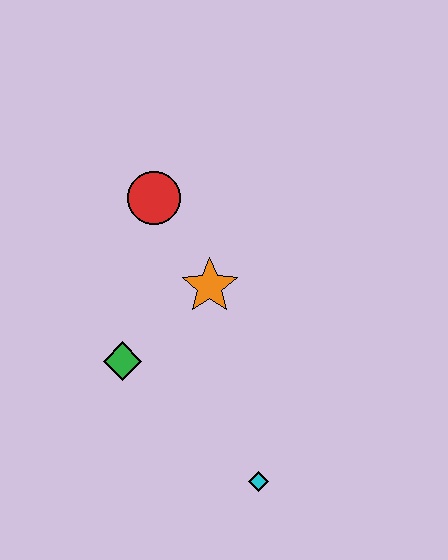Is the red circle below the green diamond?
No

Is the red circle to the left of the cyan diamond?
Yes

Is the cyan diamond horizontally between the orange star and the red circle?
No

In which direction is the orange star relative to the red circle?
The orange star is below the red circle.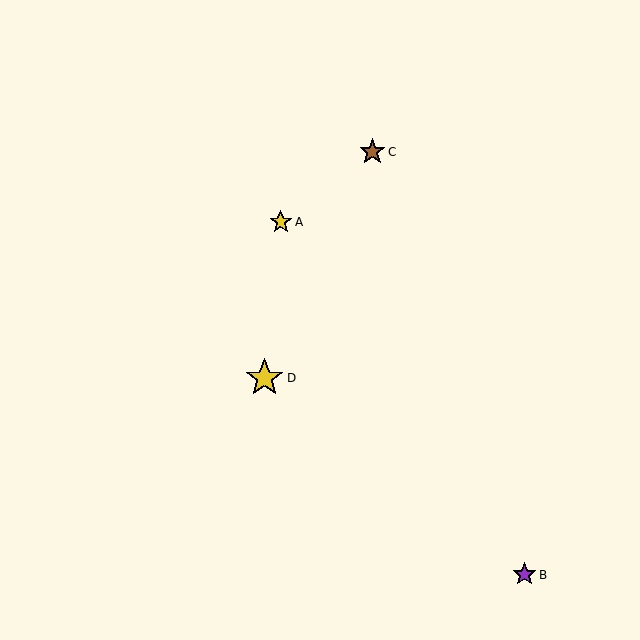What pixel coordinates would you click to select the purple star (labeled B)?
Click at (524, 575) to select the purple star B.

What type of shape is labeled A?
Shape A is a yellow star.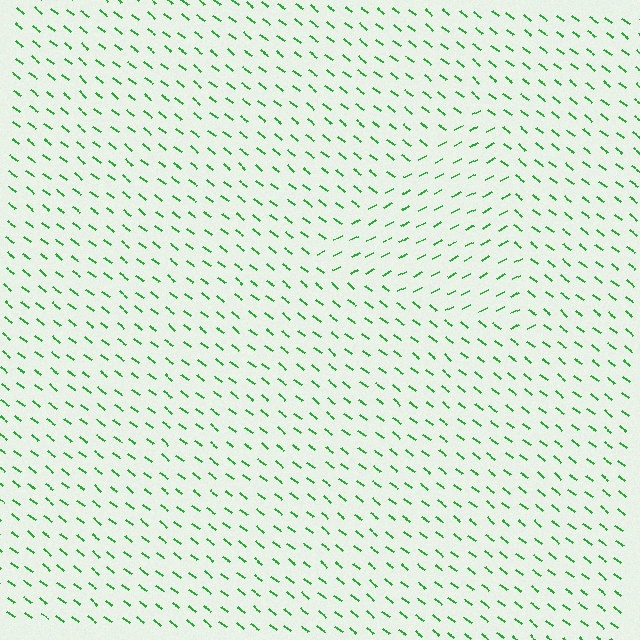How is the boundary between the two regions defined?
The boundary is defined purely by a change in line orientation (approximately 66 degrees difference). All lines are the same color and thickness.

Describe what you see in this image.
The image is filled with small green line segments. A triangle region in the image has lines oriented differently from the surrounding lines, creating a visible texture boundary.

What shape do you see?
I see a triangle.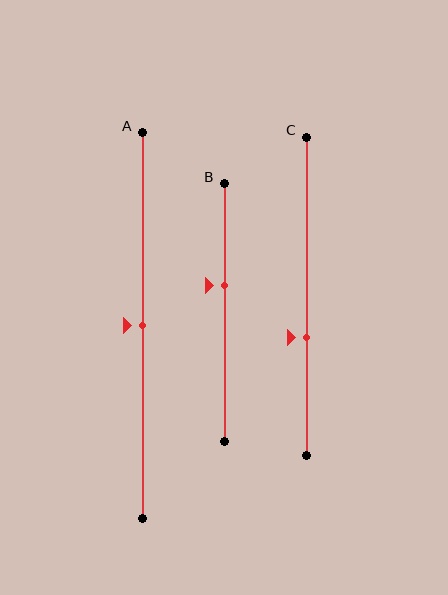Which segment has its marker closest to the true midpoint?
Segment A has its marker closest to the true midpoint.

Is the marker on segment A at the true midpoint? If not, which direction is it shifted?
Yes, the marker on segment A is at the true midpoint.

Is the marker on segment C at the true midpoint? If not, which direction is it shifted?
No, the marker on segment C is shifted downward by about 13% of the segment length.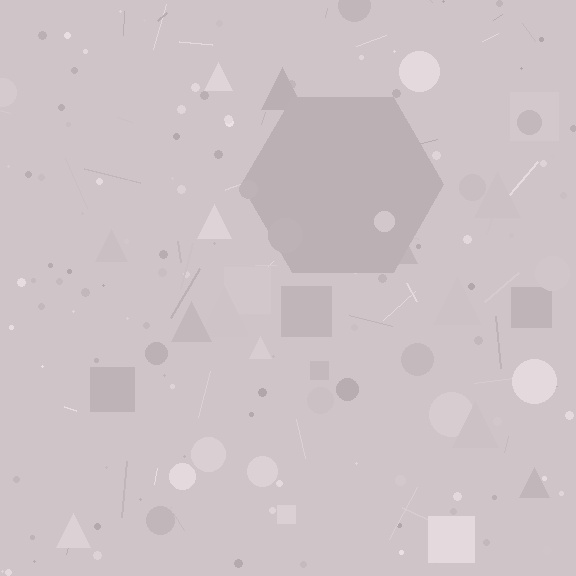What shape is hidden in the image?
A hexagon is hidden in the image.